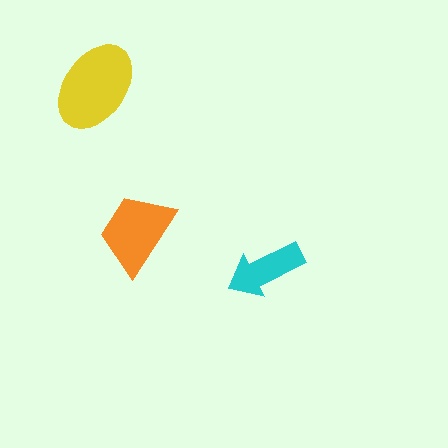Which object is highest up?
The yellow ellipse is topmost.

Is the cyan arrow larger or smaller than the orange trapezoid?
Smaller.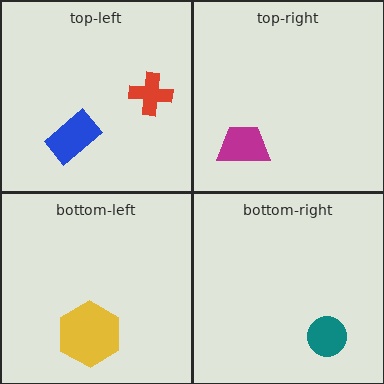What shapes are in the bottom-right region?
The teal circle.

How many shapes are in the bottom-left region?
1.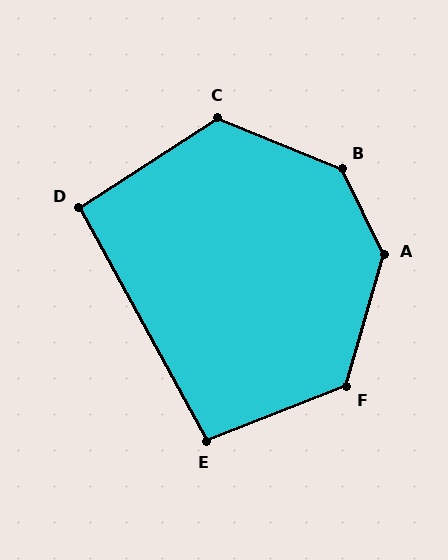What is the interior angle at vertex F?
Approximately 127 degrees (obtuse).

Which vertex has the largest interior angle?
B, at approximately 138 degrees.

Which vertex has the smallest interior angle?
D, at approximately 94 degrees.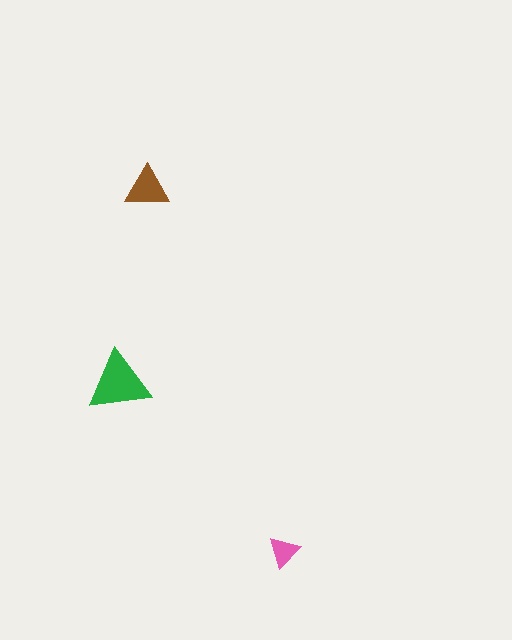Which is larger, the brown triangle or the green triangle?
The green one.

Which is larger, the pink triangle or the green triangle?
The green one.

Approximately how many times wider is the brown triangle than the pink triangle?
About 1.5 times wider.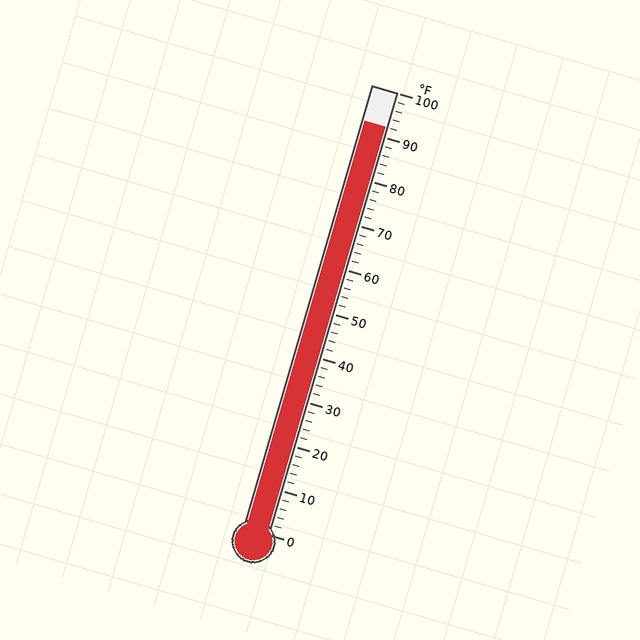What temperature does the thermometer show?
The thermometer shows approximately 92°F.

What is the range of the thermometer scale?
The thermometer scale ranges from 0°F to 100°F.